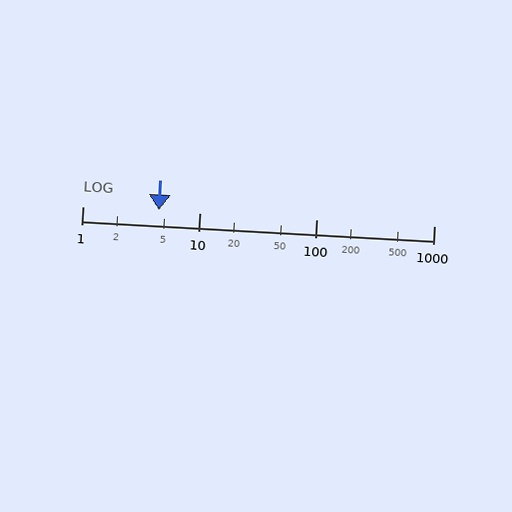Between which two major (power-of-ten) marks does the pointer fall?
The pointer is between 1 and 10.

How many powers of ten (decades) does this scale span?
The scale spans 3 decades, from 1 to 1000.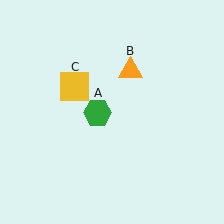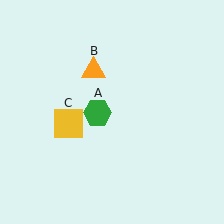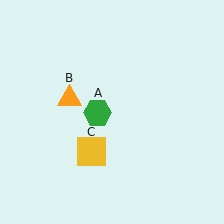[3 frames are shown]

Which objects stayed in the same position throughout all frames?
Green hexagon (object A) remained stationary.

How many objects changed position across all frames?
2 objects changed position: orange triangle (object B), yellow square (object C).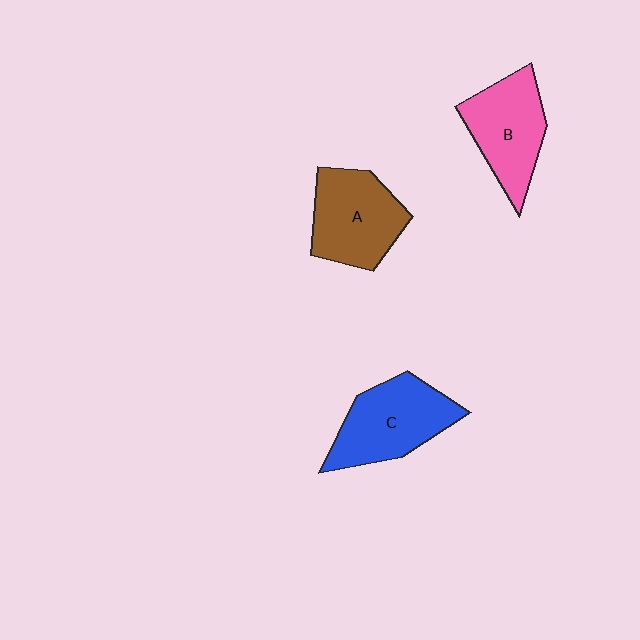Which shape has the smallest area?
Shape B (pink).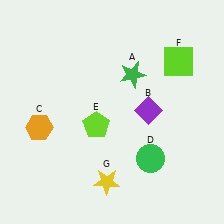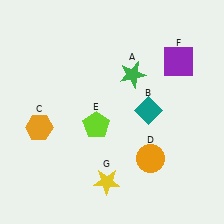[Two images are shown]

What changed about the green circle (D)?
In Image 1, D is green. In Image 2, it changed to orange.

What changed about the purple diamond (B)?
In Image 1, B is purple. In Image 2, it changed to teal.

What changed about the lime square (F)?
In Image 1, F is lime. In Image 2, it changed to purple.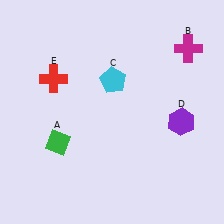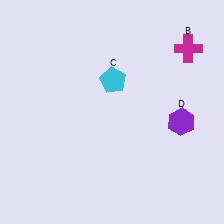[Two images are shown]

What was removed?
The green diamond (A), the red cross (E) were removed in Image 2.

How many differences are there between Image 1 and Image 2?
There are 2 differences between the two images.